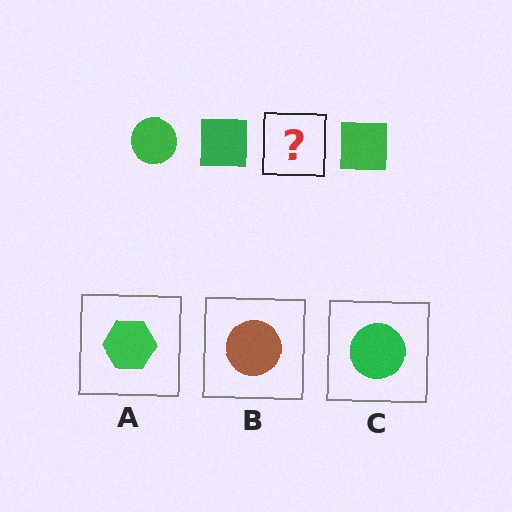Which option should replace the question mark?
Option C.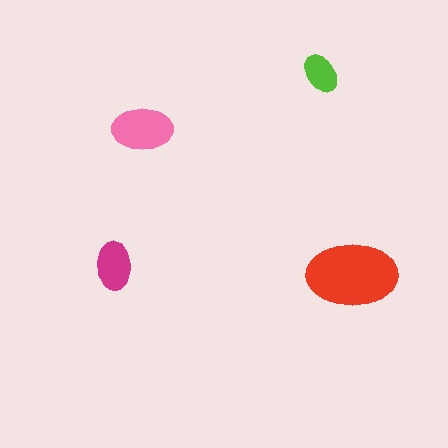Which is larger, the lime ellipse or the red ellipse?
The red one.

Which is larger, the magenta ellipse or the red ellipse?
The red one.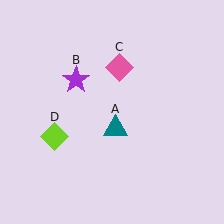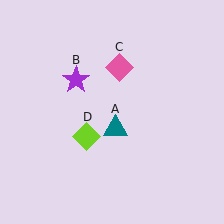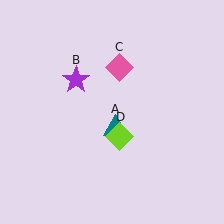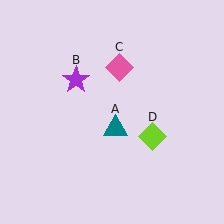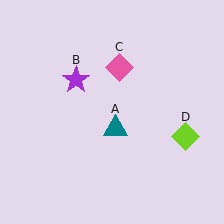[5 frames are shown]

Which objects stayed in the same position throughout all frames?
Teal triangle (object A) and purple star (object B) and pink diamond (object C) remained stationary.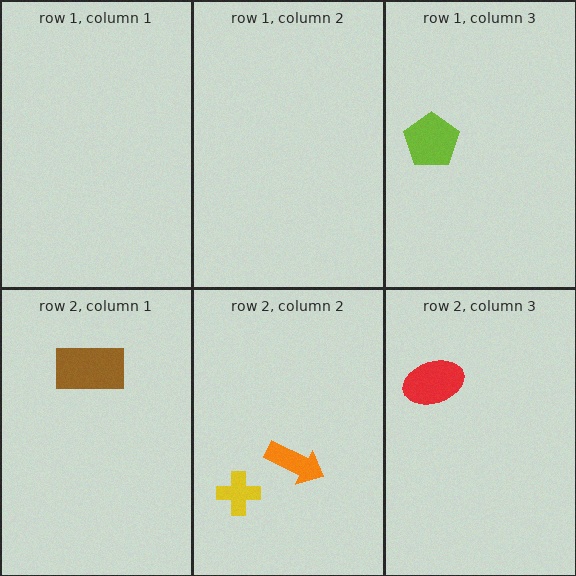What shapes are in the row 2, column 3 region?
The red ellipse.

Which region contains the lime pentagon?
The row 1, column 3 region.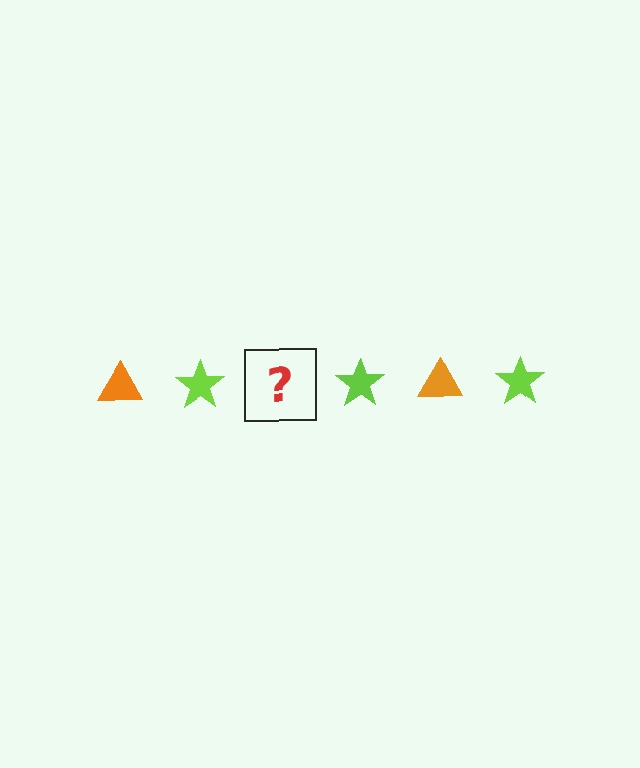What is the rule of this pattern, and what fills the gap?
The rule is that the pattern alternates between orange triangle and lime star. The gap should be filled with an orange triangle.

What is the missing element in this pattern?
The missing element is an orange triangle.